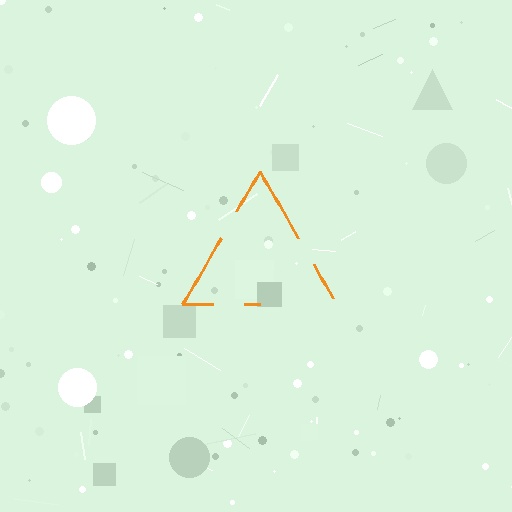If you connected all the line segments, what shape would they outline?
They would outline a triangle.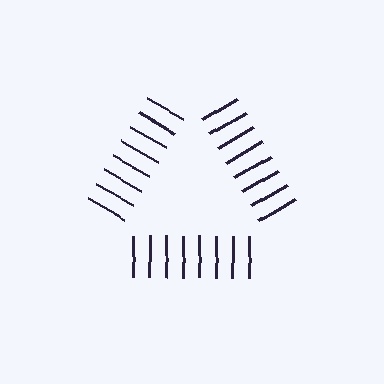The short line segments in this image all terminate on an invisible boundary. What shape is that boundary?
An illusory triangle — the line segments terminate on its edges but no continuous stroke is drawn.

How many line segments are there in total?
24 — 8 along each of the 3 edges.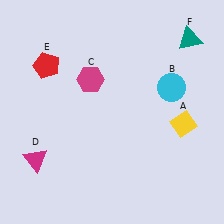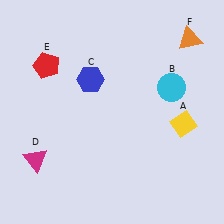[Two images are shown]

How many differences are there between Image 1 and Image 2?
There are 2 differences between the two images.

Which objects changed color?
C changed from magenta to blue. F changed from teal to orange.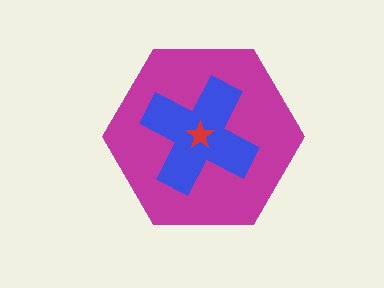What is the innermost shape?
The red star.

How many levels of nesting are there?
3.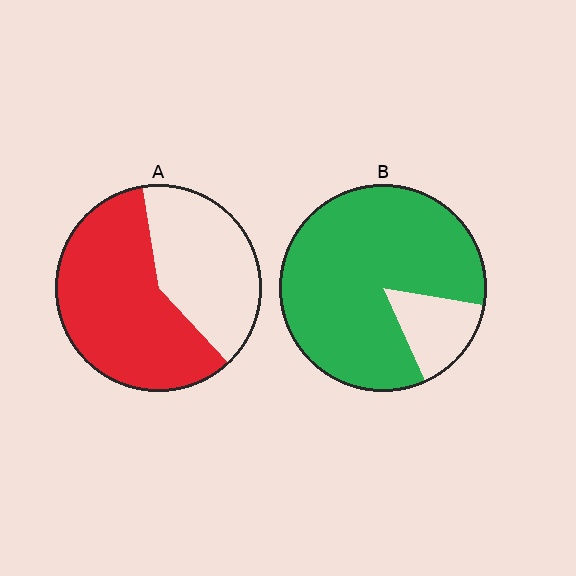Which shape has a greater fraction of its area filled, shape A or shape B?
Shape B.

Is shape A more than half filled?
Yes.